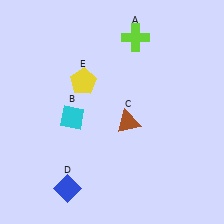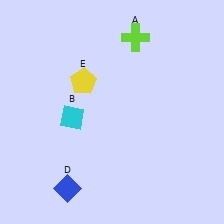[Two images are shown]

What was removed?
The brown triangle (C) was removed in Image 2.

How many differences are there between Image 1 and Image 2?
There is 1 difference between the two images.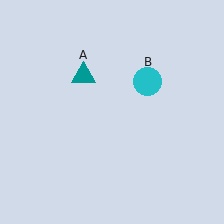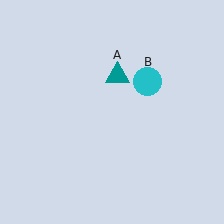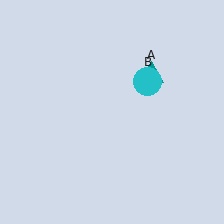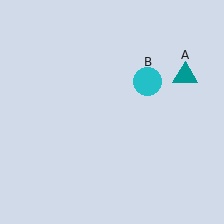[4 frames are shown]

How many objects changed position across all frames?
1 object changed position: teal triangle (object A).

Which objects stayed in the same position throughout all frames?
Cyan circle (object B) remained stationary.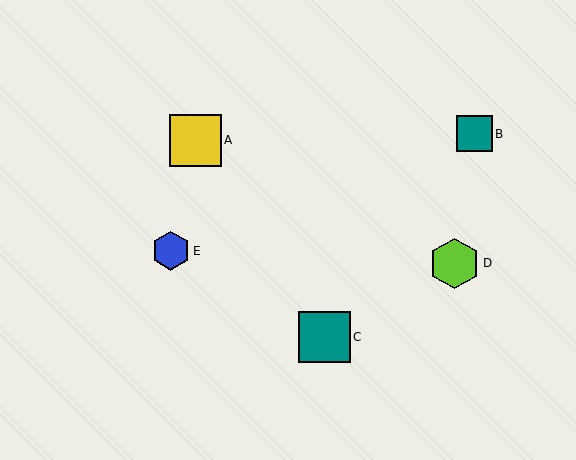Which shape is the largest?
The yellow square (labeled A) is the largest.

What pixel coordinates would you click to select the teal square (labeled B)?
Click at (474, 134) to select the teal square B.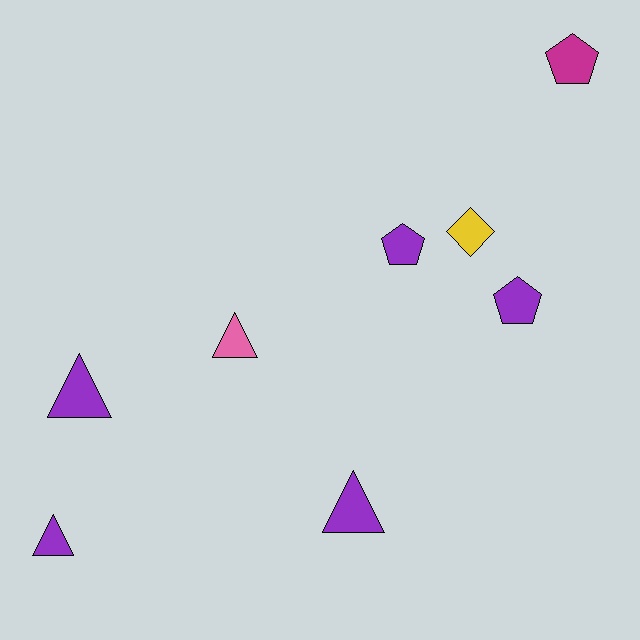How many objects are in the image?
There are 8 objects.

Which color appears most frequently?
Purple, with 5 objects.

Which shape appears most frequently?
Triangle, with 4 objects.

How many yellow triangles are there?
There are no yellow triangles.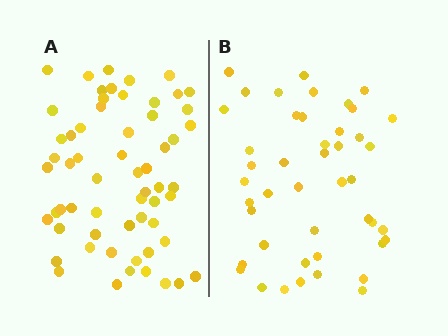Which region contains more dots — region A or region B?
Region A (the left region) has more dots.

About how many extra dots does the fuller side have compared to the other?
Region A has approximately 15 more dots than region B.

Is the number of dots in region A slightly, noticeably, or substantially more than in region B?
Region A has noticeably more, but not dramatically so. The ratio is roughly 1.3 to 1.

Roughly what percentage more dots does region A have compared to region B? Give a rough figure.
About 35% more.